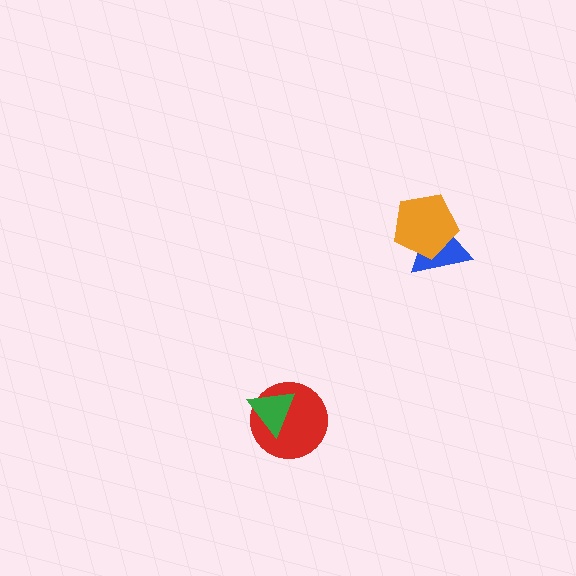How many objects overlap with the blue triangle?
1 object overlaps with the blue triangle.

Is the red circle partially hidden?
Yes, it is partially covered by another shape.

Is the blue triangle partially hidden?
Yes, it is partially covered by another shape.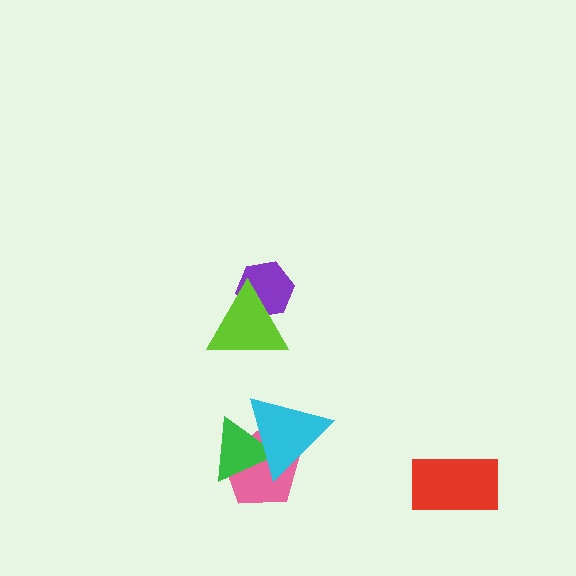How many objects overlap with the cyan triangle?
2 objects overlap with the cyan triangle.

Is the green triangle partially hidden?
Yes, it is partially covered by another shape.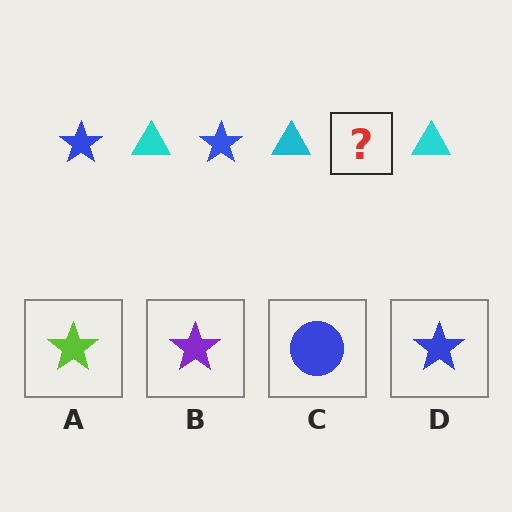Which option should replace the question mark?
Option D.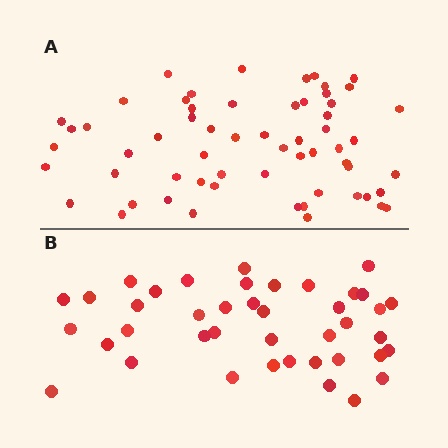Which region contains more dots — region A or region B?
Region A (the top region) has more dots.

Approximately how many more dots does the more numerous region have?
Region A has approximately 20 more dots than region B.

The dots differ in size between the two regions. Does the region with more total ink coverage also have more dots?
No. Region B has more total ink coverage because its dots are larger, but region A actually contains more individual dots. Total area can be misleading — the number of items is what matters here.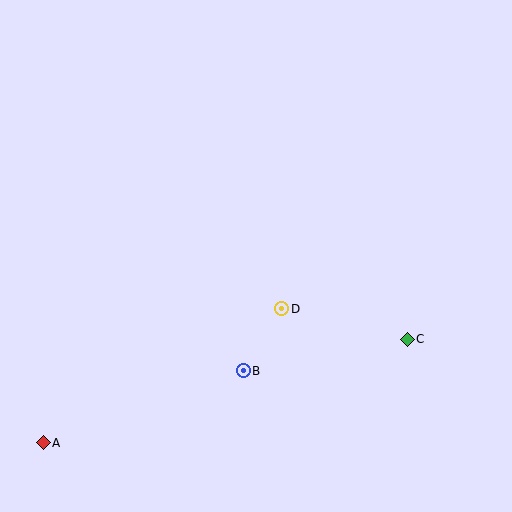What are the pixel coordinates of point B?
Point B is at (243, 371).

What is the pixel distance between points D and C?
The distance between D and C is 129 pixels.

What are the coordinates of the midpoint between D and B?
The midpoint between D and B is at (262, 340).